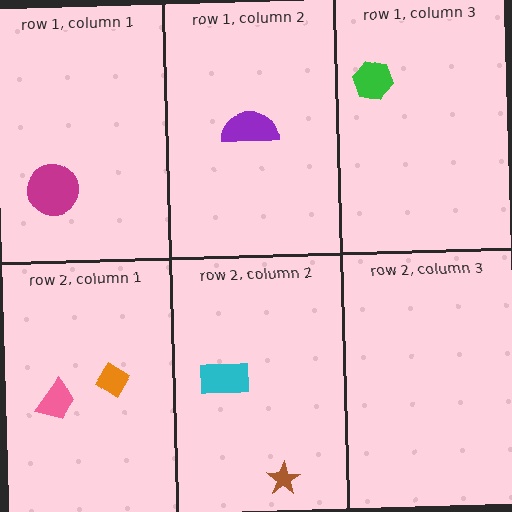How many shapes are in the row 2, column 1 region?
2.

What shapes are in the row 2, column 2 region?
The brown star, the cyan rectangle.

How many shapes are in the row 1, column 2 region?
1.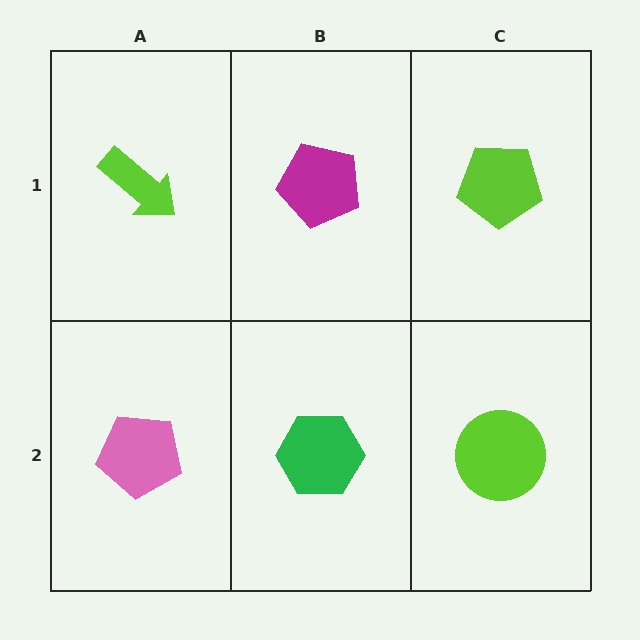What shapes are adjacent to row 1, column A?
A pink pentagon (row 2, column A), a magenta pentagon (row 1, column B).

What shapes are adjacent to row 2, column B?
A magenta pentagon (row 1, column B), a pink pentagon (row 2, column A), a lime circle (row 2, column C).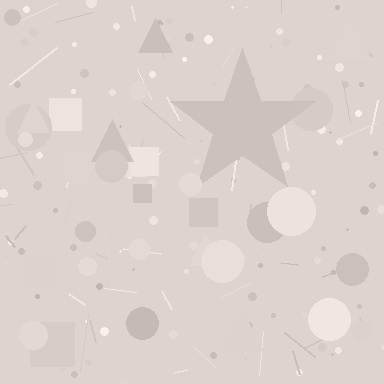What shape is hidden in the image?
A star is hidden in the image.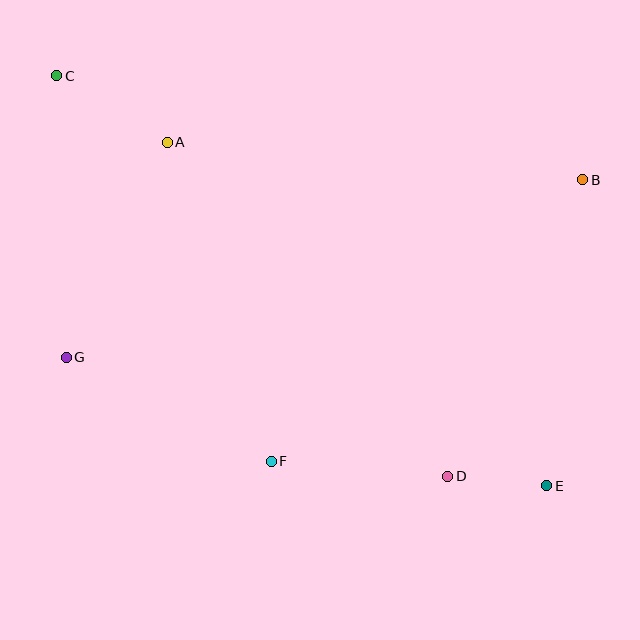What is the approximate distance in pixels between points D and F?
The distance between D and F is approximately 177 pixels.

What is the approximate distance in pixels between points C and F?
The distance between C and F is approximately 441 pixels.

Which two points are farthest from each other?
Points C and E are farthest from each other.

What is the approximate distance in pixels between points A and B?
The distance between A and B is approximately 417 pixels.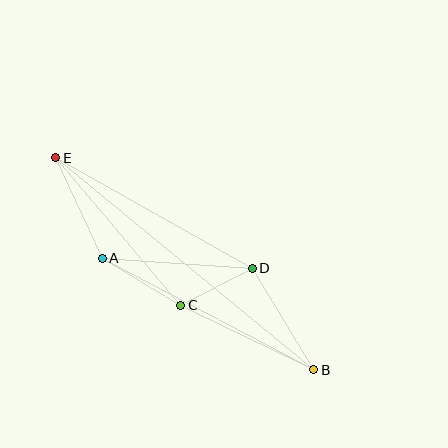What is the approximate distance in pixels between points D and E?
The distance between D and E is approximately 226 pixels.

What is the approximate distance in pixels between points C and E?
The distance between C and E is approximately 194 pixels.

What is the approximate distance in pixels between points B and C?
The distance between B and C is approximately 148 pixels.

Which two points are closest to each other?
Points C and D are closest to each other.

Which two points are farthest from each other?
Points B and E are farthest from each other.